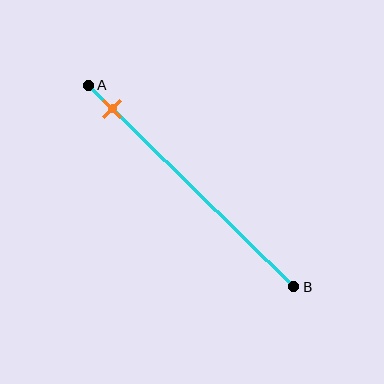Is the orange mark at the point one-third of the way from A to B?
No, the mark is at about 10% from A, not at the 33% one-third point.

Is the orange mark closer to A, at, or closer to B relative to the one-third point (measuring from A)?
The orange mark is closer to point A than the one-third point of segment AB.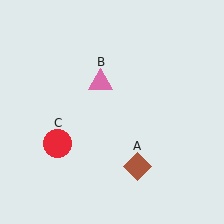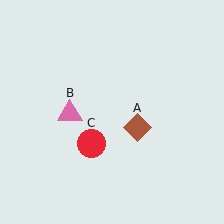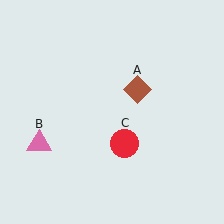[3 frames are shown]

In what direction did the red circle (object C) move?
The red circle (object C) moved right.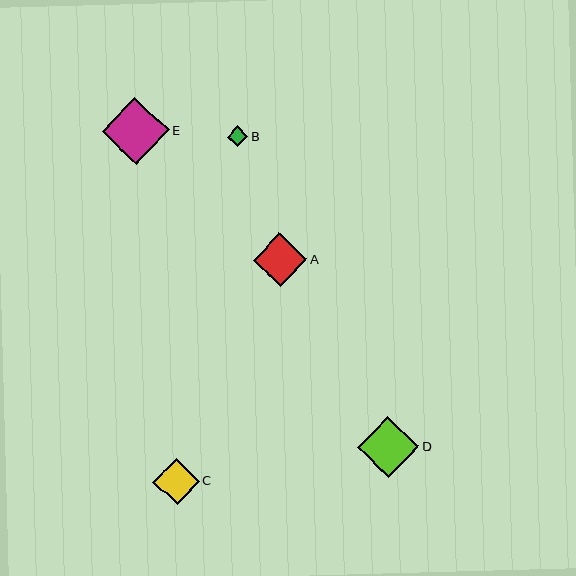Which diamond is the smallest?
Diamond B is the smallest with a size of approximately 21 pixels.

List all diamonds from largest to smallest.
From largest to smallest: E, D, A, C, B.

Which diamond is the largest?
Diamond E is the largest with a size of approximately 67 pixels.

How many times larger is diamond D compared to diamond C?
Diamond D is approximately 1.3 times the size of diamond C.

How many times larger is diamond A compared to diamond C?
Diamond A is approximately 1.2 times the size of diamond C.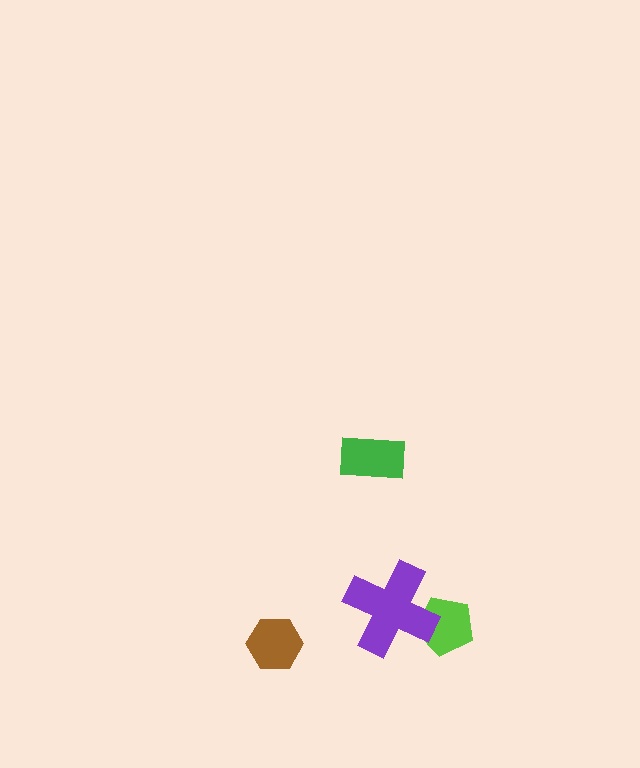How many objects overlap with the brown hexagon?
0 objects overlap with the brown hexagon.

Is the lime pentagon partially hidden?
Yes, it is partially covered by another shape.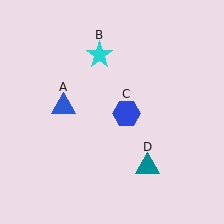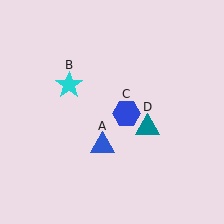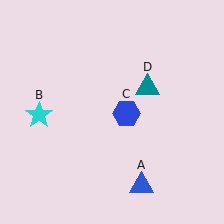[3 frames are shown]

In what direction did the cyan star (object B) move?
The cyan star (object B) moved down and to the left.